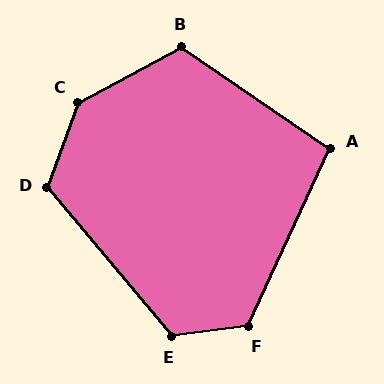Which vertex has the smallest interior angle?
A, at approximately 99 degrees.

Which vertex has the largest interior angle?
C, at approximately 138 degrees.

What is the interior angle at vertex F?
Approximately 122 degrees (obtuse).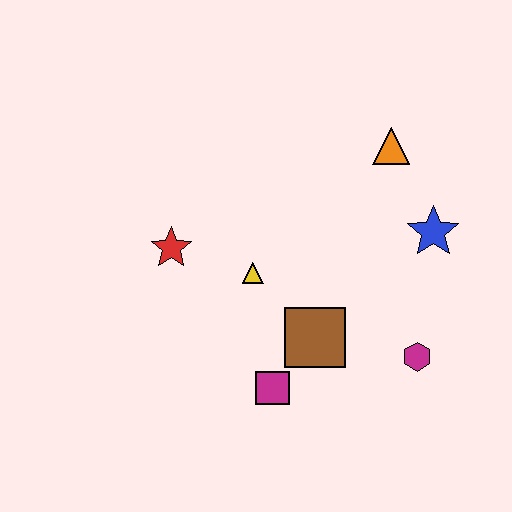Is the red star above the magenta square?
Yes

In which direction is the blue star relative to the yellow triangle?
The blue star is to the right of the yellow triangle.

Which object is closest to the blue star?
The orange triangle is closest to the blue star.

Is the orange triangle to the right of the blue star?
No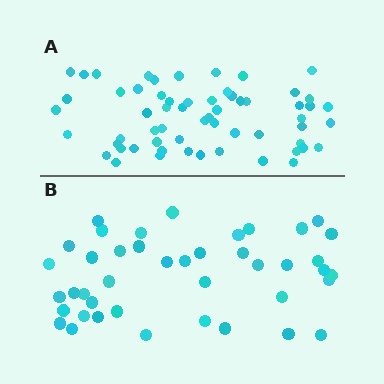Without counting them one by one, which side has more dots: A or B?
Region A (the top region) has more dots.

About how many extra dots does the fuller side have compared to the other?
Region A has approximately 20 more dots than region B.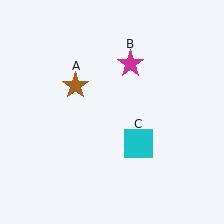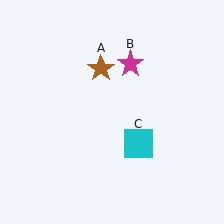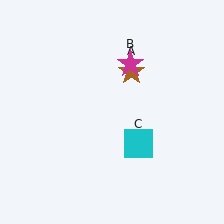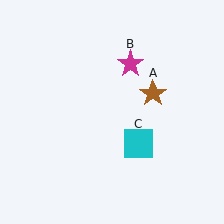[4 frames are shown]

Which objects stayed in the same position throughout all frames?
Magenta star (object B) and cyan square (object C) remained stationary.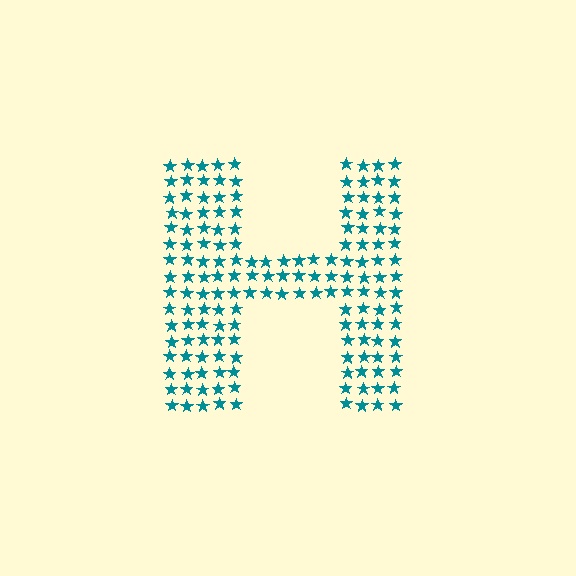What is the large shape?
The large shape is the letter H.